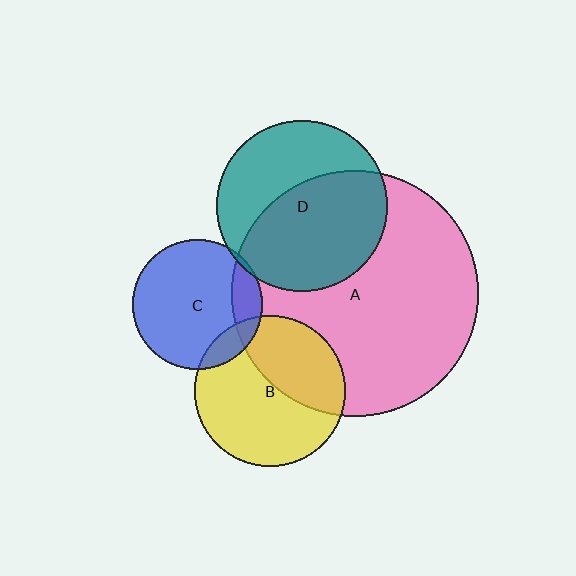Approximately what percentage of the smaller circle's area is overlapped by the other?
Approximately 10%.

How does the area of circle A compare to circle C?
Approximately 3.6 times.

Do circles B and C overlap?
Yes.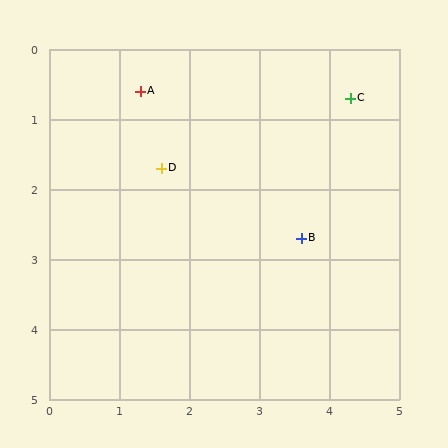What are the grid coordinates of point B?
Point B is at approximately (3.6, 2.7).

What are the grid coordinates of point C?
Point C is at approximately (4.3, 0.7).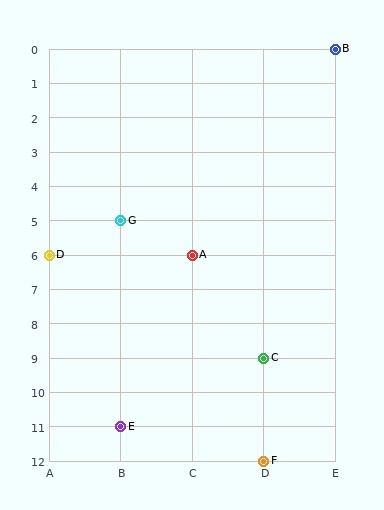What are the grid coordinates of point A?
Point A is at grid coordinates (C, 6).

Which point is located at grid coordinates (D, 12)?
Point F is at (D, 12).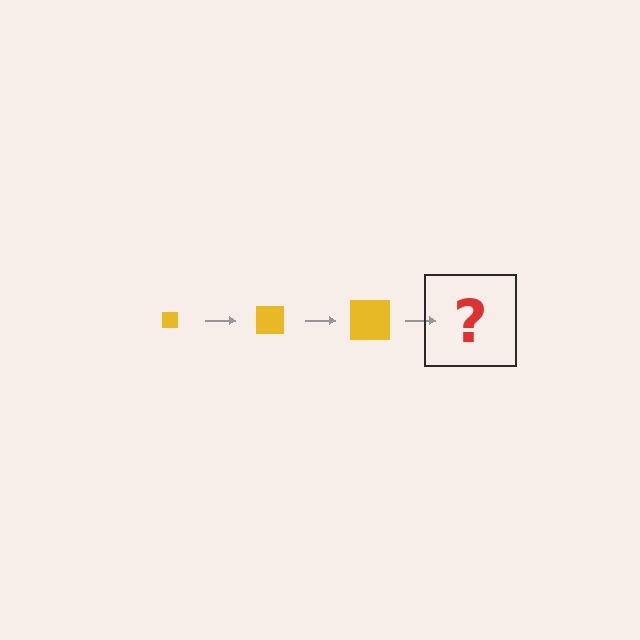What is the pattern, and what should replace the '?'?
The pattern is that the square gets progressively larger each step. The '?' should be a yellow square, larger than the previous one.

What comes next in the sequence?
The next element should be a yellow square, larger than the previous one.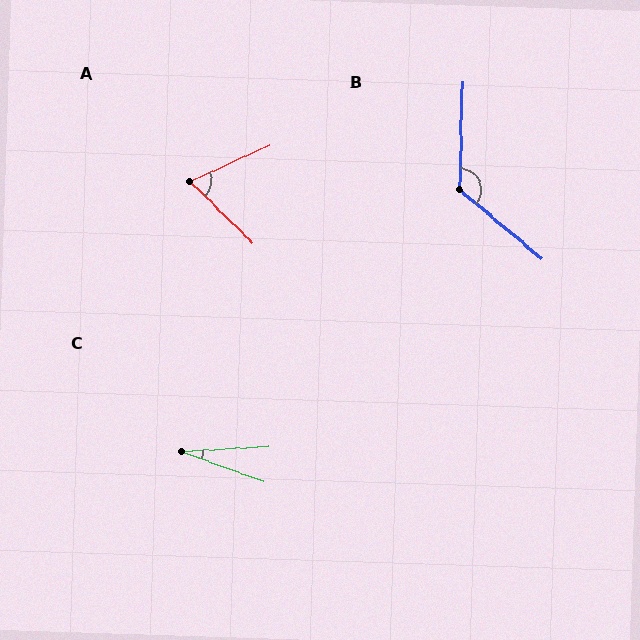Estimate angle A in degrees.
Approximately 69 degrees.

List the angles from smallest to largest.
C (23°), A (69°), B (129°).